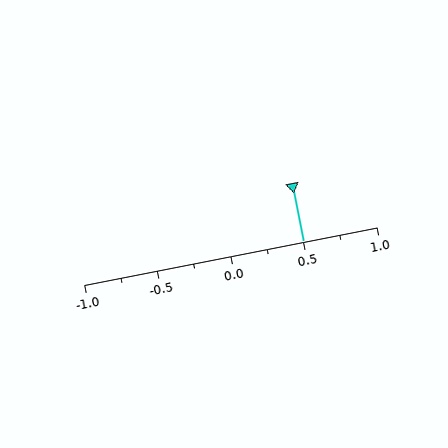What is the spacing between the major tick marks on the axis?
The major ticks are spaced 0.5 apart.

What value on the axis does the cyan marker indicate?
The marker indicates approximately 0.5.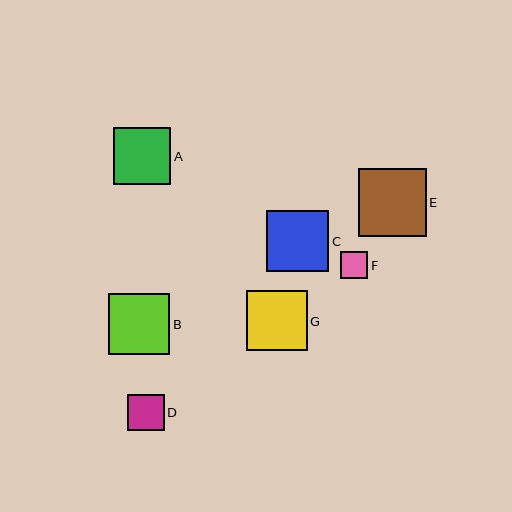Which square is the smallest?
Square F is the smallest with a size of approximately 28 pixels.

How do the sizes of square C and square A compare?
Square C and square A are approximately the same size.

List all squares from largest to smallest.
From largest to smallest: E, B, C, G, A, D, F.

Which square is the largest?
Square E is the largest with a size of approximately 68 pixels.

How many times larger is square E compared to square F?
Square E is approximately 2.5 times the size of square F.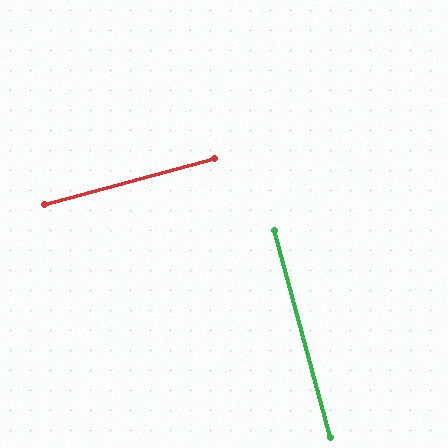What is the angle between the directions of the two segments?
Approximately 90 degrees.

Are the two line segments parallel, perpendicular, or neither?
Perpendicular — they meet at approximately 90°.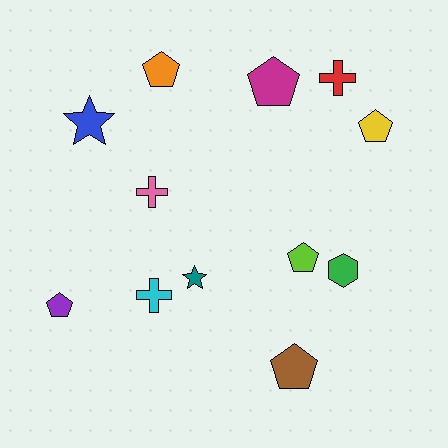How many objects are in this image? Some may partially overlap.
There are 12 objects.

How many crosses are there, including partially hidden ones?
There are 3 crosses.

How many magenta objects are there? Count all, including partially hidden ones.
There is 1 magenta object.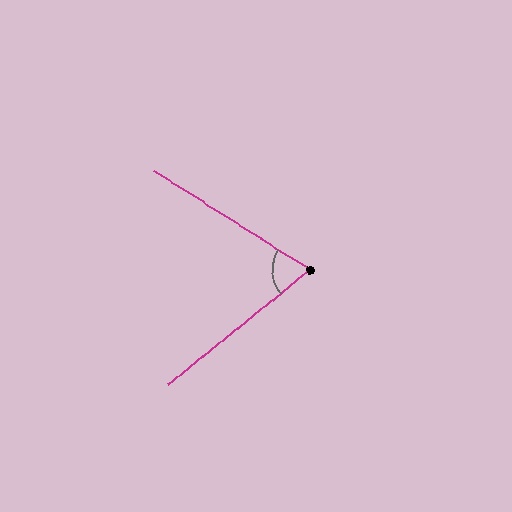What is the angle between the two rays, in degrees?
Approximately 71 degrees.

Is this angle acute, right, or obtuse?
It is acute.